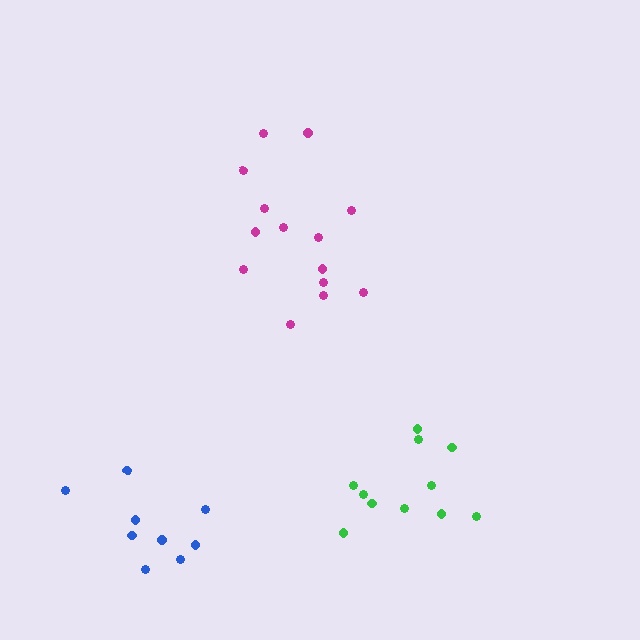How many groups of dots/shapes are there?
There are 3 groups.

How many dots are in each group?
Group 1: 11 dots, Group 2: 14 dots, Group 3: 9 dots (34 total).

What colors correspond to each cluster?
The clusters are colored: green, magenta, blue.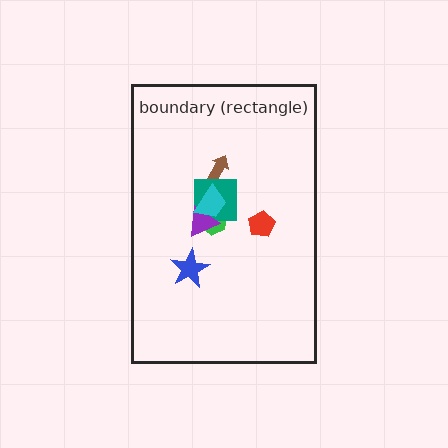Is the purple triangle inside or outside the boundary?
Inside.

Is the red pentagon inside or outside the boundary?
Inside.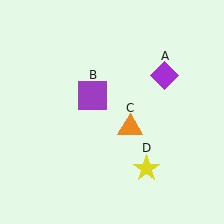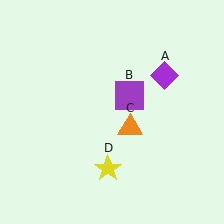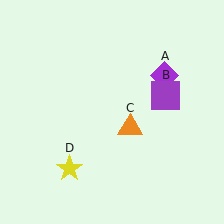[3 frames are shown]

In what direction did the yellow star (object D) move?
The yellow star (object D) moved left.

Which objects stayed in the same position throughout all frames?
Purple diamond (object A) and orange triangle (object C) remained stationary.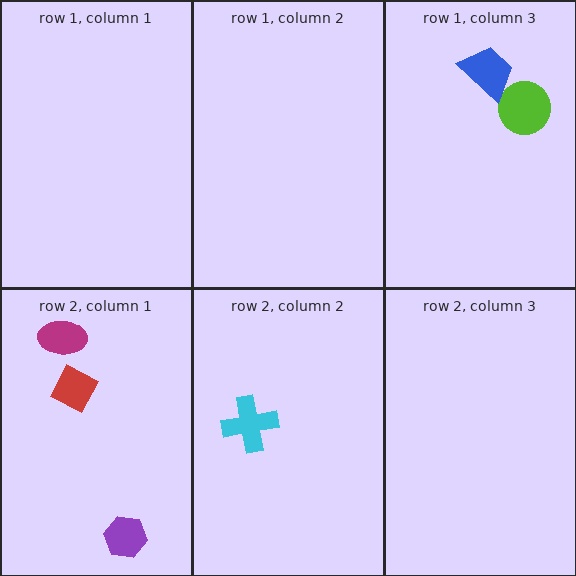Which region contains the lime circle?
The row 1, column 3 region.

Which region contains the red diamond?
The row 2, column 1 region.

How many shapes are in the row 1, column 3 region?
2.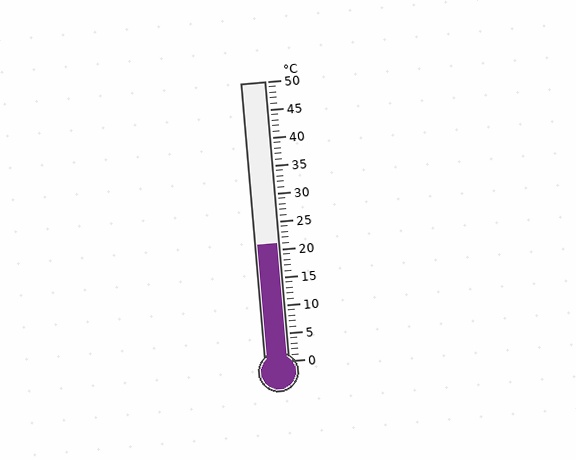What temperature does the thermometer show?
The thermometer shows approximately 21°C.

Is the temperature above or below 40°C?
The temperature is below 40°C.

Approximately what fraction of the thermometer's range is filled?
The thermometer is filled to approximately 40% of its range.